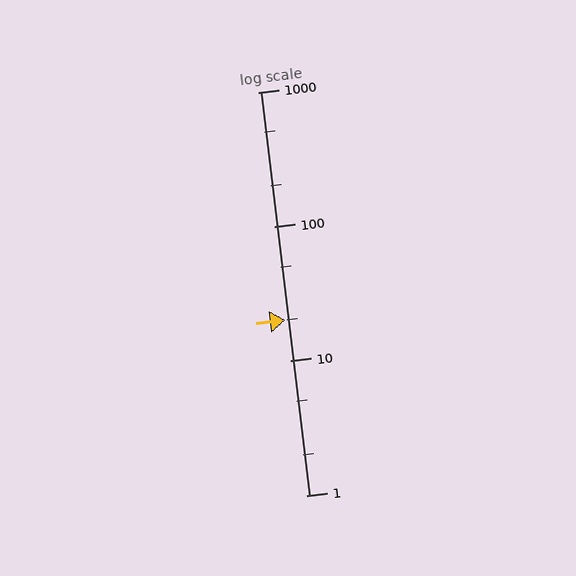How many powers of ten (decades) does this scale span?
The scale spans 3 decades, from 1 to 1000.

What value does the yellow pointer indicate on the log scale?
The pointer indicates approximately 20.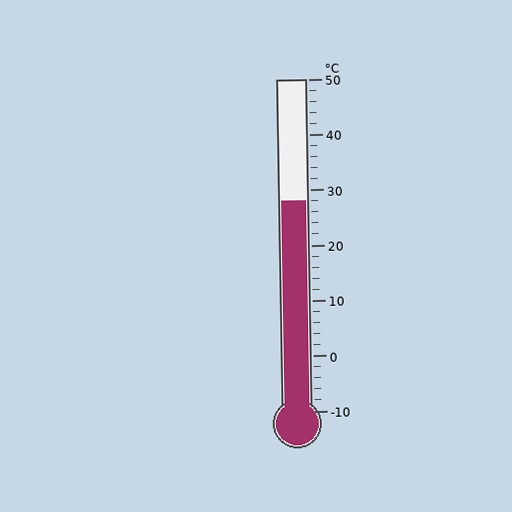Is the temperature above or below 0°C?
The temperature is above 0°C.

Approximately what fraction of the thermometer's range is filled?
The thermometer is filled to approximately 65% of its range.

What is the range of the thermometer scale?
The thermometer scale ranges from -10°C to 50°C.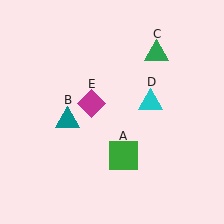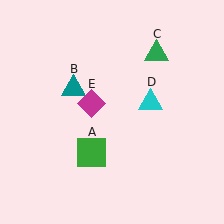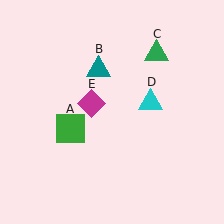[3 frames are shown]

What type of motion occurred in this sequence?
The green square (object A), teal triangle (object B) rotated clockwise around the center of the scene.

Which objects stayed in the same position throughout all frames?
Green triangle (object C) and cyan triangle (object D) and magenta diamond (object E) remained stationary.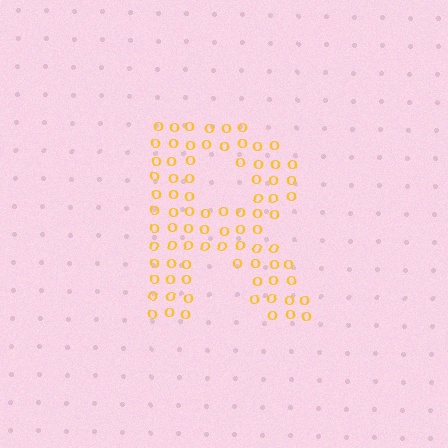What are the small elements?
The small elements are letter O's.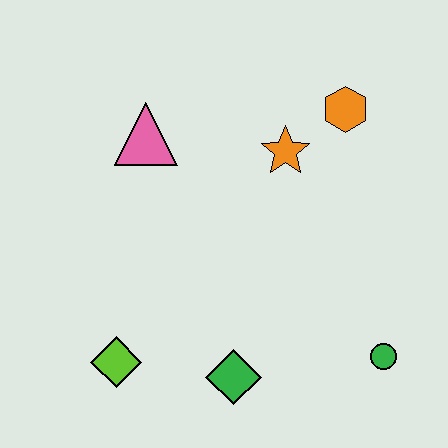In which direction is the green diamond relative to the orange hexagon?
The green diamond is below the orange hexagon.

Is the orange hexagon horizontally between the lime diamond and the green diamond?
No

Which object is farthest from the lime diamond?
The orange hexagon is farthest from the lime diamond.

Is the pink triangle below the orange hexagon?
Yes